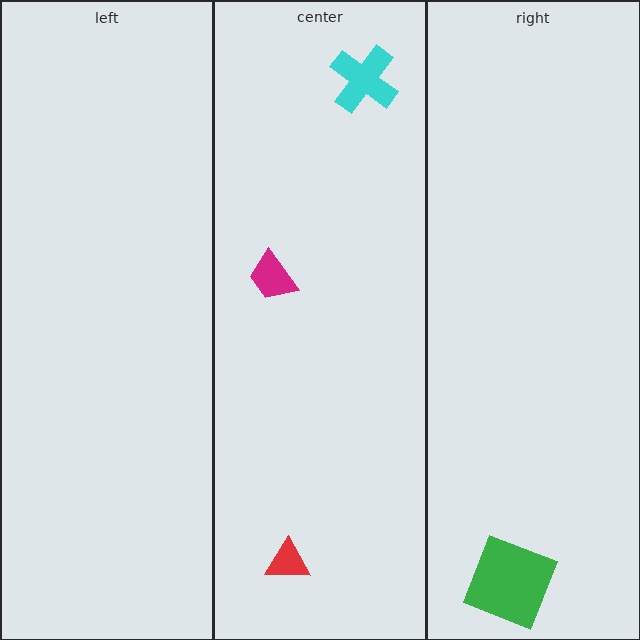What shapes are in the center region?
The cyan cross, the red triangle, the magenta trapezoid.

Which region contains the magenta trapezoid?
The center region.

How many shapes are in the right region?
1.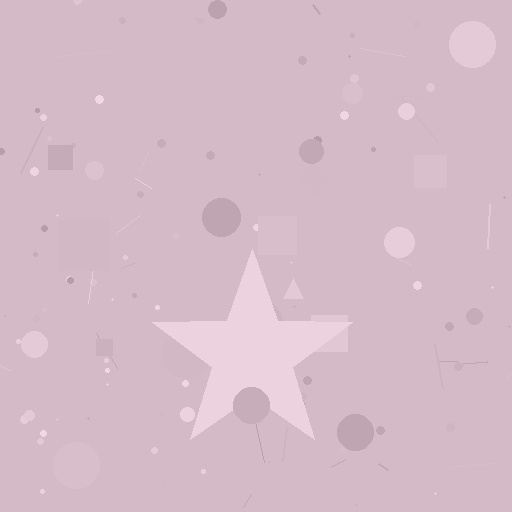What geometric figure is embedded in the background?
A star is embedded in the background.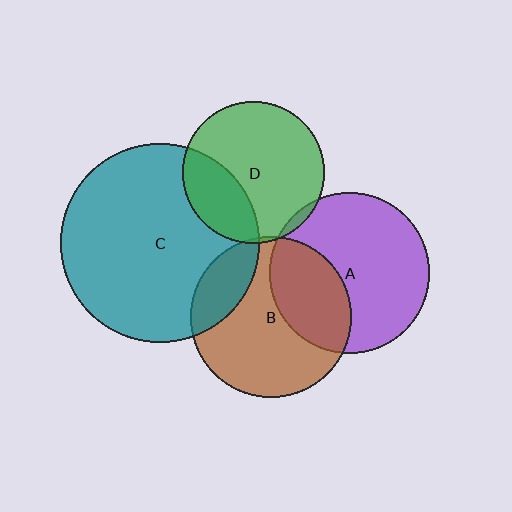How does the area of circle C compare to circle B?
Approximately 1.5 times.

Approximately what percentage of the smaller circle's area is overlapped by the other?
Approximately 20%.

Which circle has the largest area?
Circle C (teal).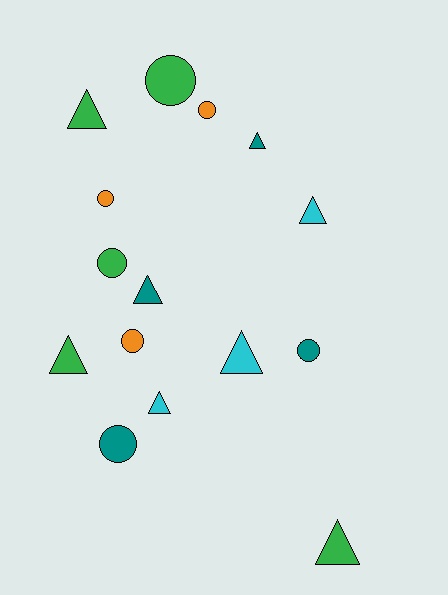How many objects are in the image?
There are 15 objects.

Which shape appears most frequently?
Triangle, with 8 objects.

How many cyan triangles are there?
There are 3 cyan triangles.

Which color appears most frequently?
Green, with 5 objects.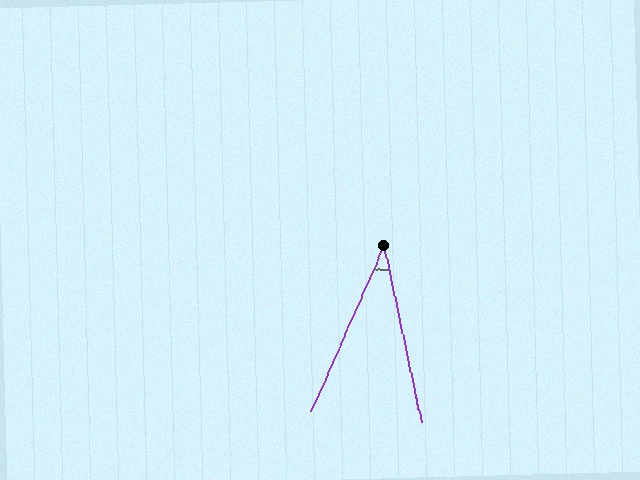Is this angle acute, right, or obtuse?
It is acute.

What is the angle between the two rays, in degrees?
Approximately 36 degrees.